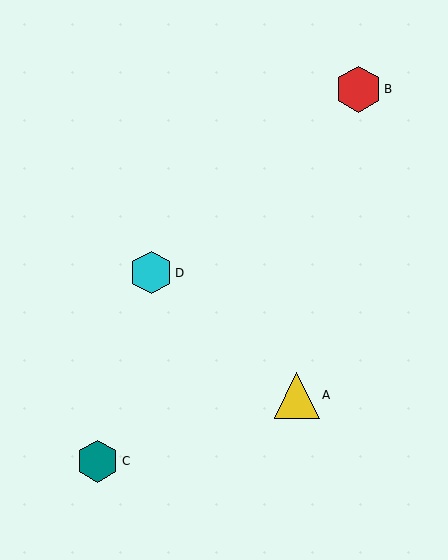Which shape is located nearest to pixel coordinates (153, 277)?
The cyan hexagon (labeled D) at (151, 273) is nearest to that location.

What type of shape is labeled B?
Shape B is a red hexagon.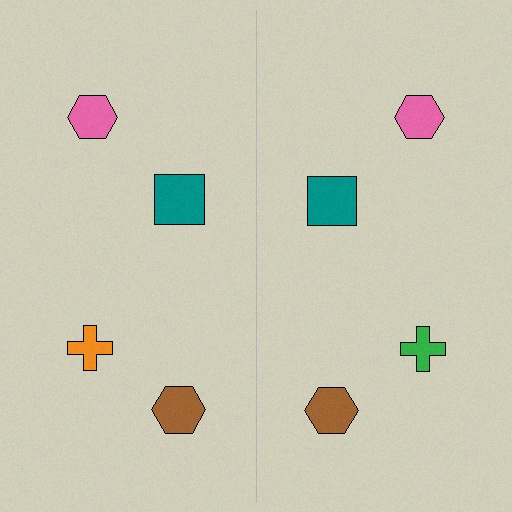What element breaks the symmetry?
The green cross on the right side breaks the symmetry — its mirror counterpart is orange.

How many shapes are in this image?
There are 8 shapes in this image.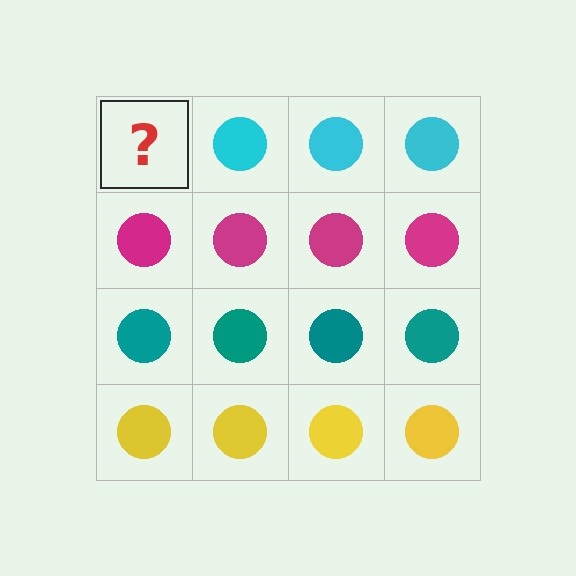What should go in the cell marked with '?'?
The missing cell should contain a cyan circle.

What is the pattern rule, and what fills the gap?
The rule is that each row has a consistent color. The gap should be filled with a cyan circle.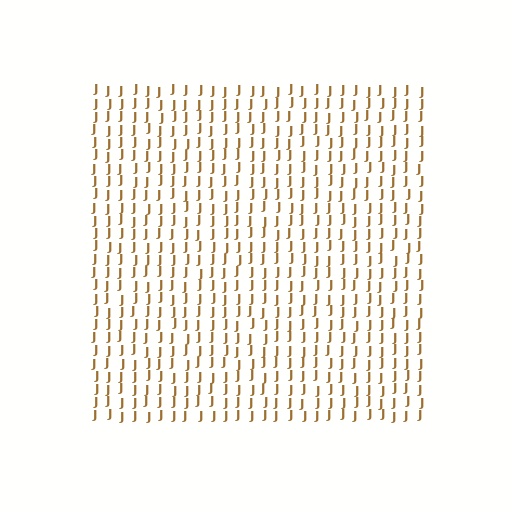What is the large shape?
The large shape is a square.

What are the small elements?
The small elements are letter J's.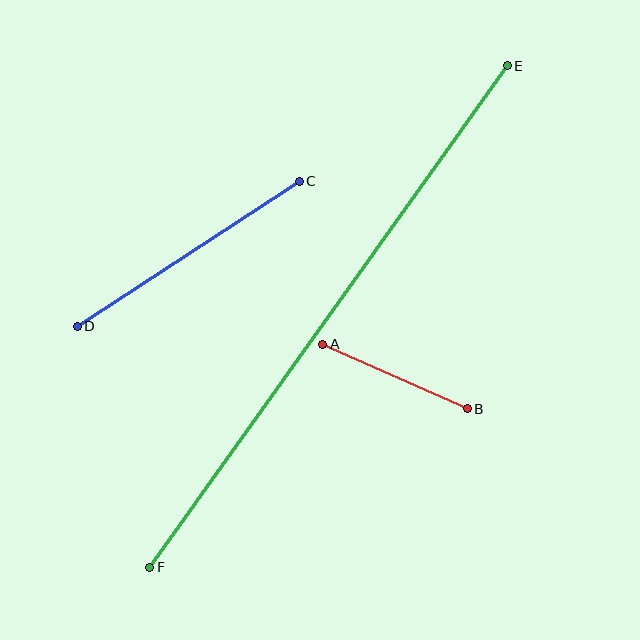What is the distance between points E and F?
The distance is approximately 616 pixels.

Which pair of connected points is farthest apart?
Points E and F are farthest apart.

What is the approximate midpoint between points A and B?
The midpoint is at approximately (395, 376) pixels.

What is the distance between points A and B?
The distance is approximately 158 pixels.